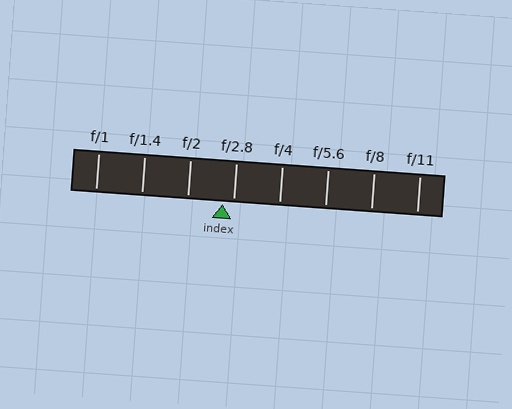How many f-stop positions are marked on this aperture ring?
There are 8 f-stop positions marked.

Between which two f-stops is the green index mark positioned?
The index mark is between f/2 and f/2.8.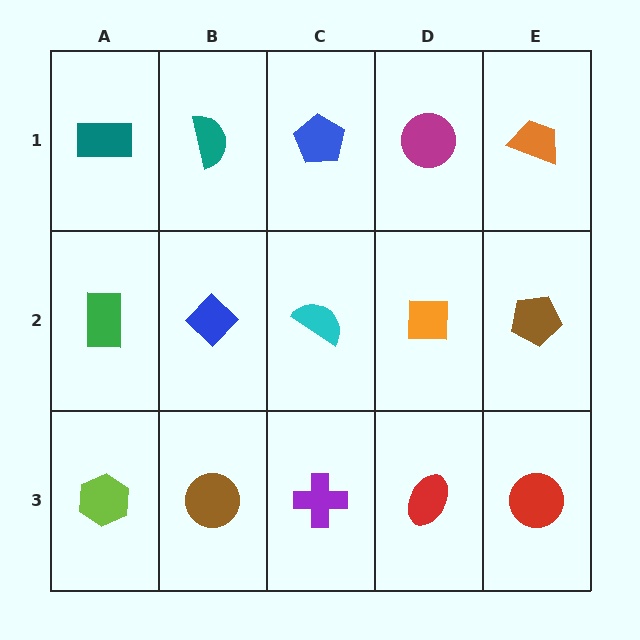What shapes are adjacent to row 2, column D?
A magenta circle (row 1, column D), a red ellipse (row 3, column D), a cyan semicircle (row 2, column C), a brown pentagon (row 2, column E).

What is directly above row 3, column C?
A cyan semicircle.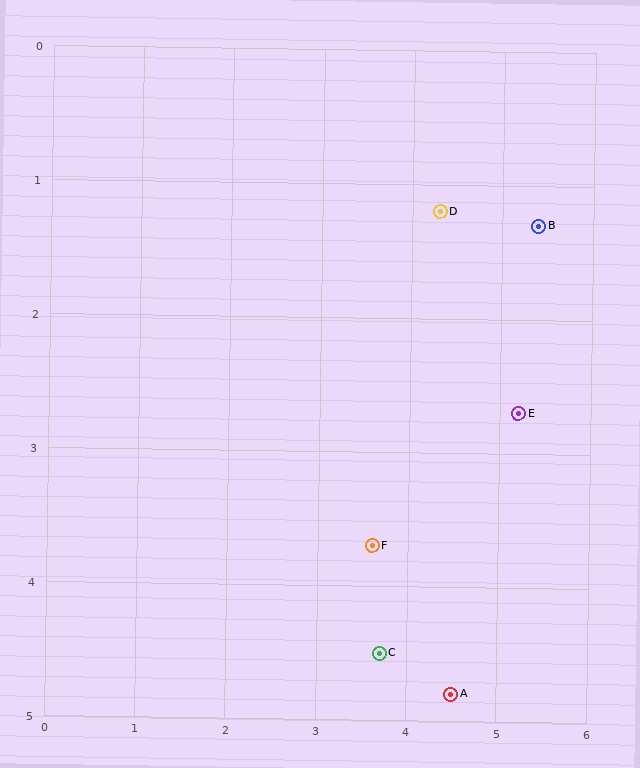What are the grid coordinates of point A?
Point A is at approximately (4.5, 4.8).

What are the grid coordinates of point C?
Point C is at approximately (3.7, 4.5).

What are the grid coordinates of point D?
Point D is at approximately (4.3, 1.2).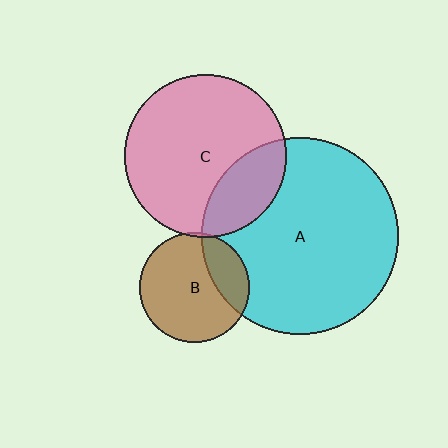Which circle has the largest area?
Circle A (cyan).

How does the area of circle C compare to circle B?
Approximately 2.2 times.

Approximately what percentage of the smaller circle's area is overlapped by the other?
Approximately 25%.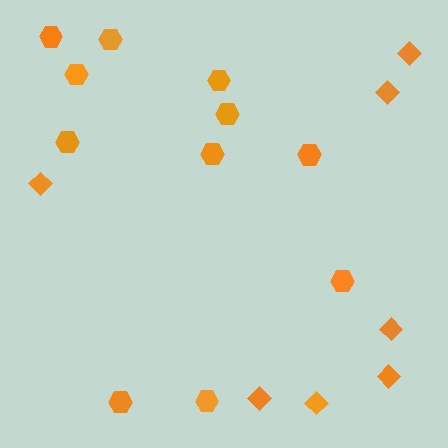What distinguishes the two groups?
There are 2 groups: one group of hexagons (11) and one group of diamonds (7).